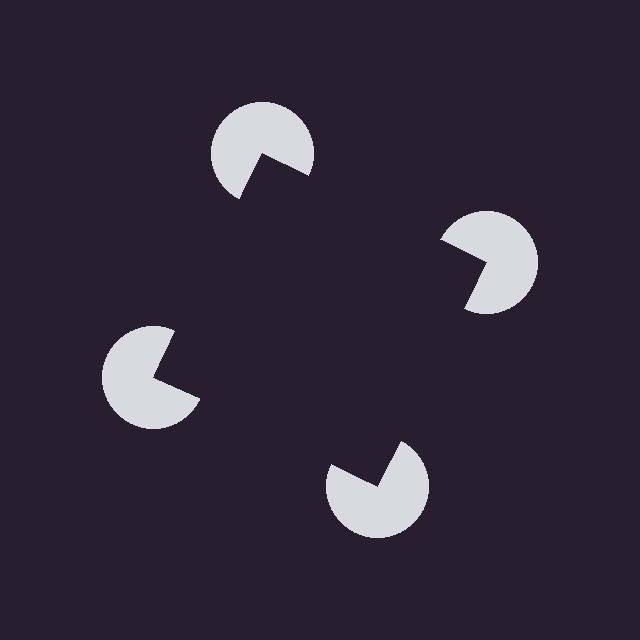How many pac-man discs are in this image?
There are 4 — one at each vertex of the illusory square.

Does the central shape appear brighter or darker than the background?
It typically appears slightly darker than the background, even though no actual brightness change is drawn.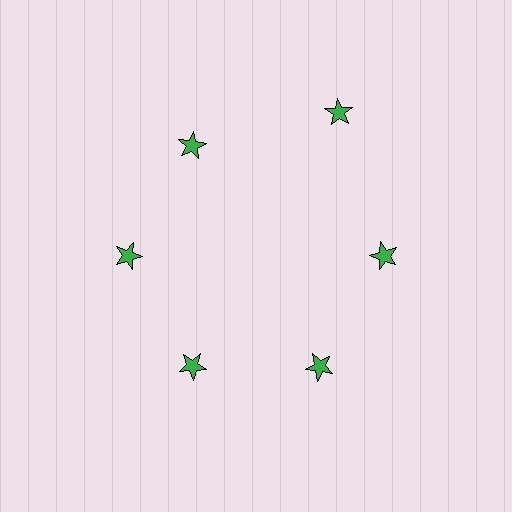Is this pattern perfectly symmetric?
No. The 6 green stars are arranged in a ring, but one element near the 1 o'clock position is pushed outward from the center, breaking the 6-fold rotational symmetry.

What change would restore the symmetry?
The symmetry would be restored by moving it inward, back onto the ring so that all 6 stars sit at equal angles and equal distance from the center.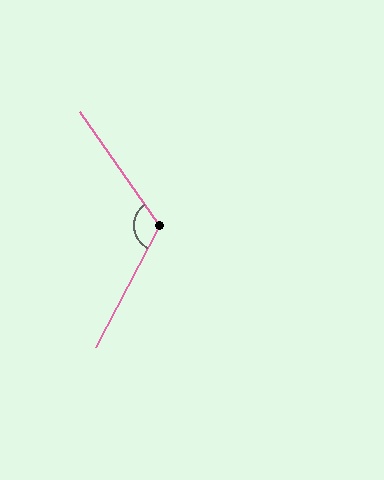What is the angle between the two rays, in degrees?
Approximately 117 degrees.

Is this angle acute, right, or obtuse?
It is obtuse.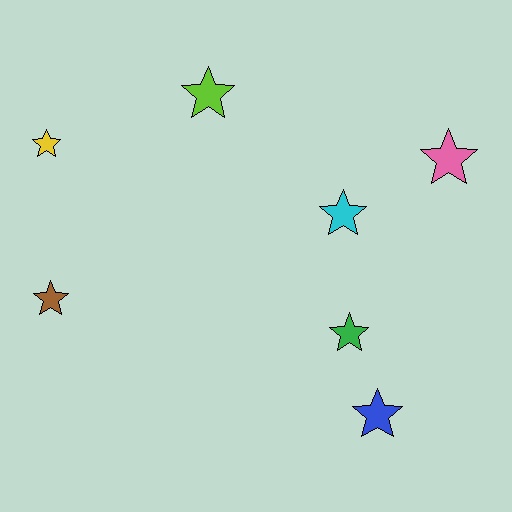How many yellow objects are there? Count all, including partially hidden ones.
There is 1 yellow object.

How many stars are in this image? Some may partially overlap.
There are 7 stars.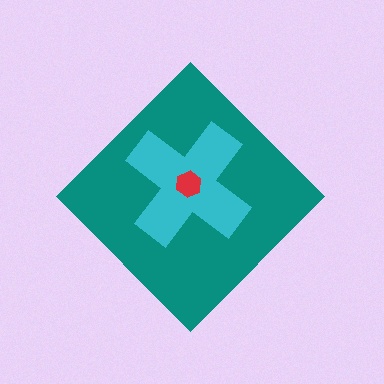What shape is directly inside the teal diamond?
The cyan cross.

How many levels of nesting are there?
3.